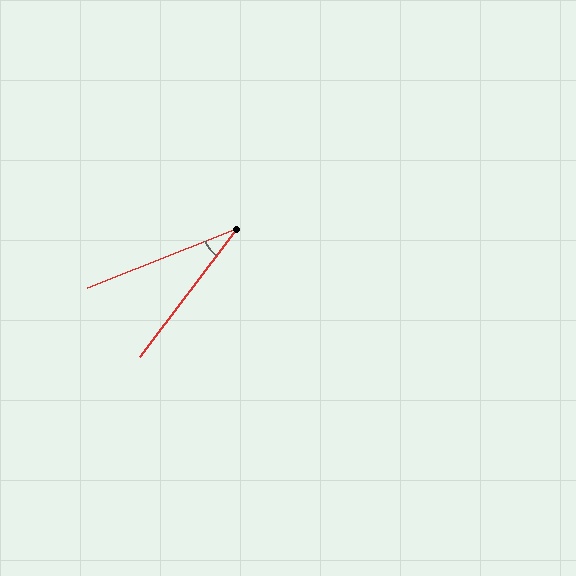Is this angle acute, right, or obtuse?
It is acute.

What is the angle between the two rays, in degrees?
Approximately 31 degrees.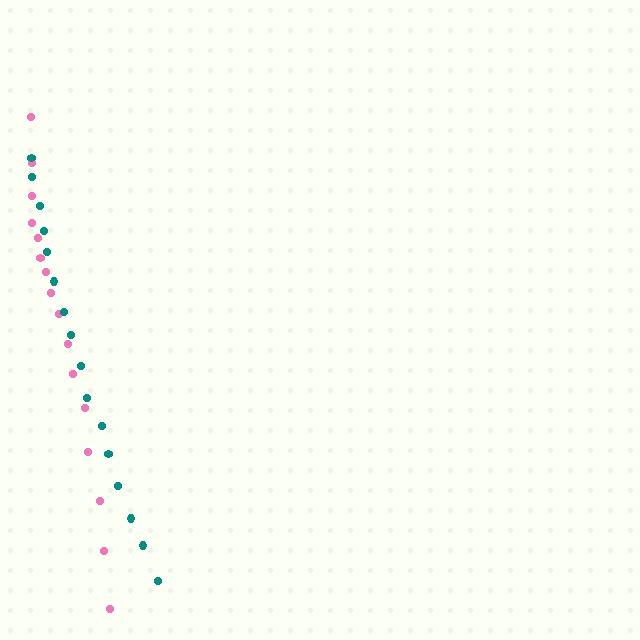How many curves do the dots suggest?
There are 2 distinct paths.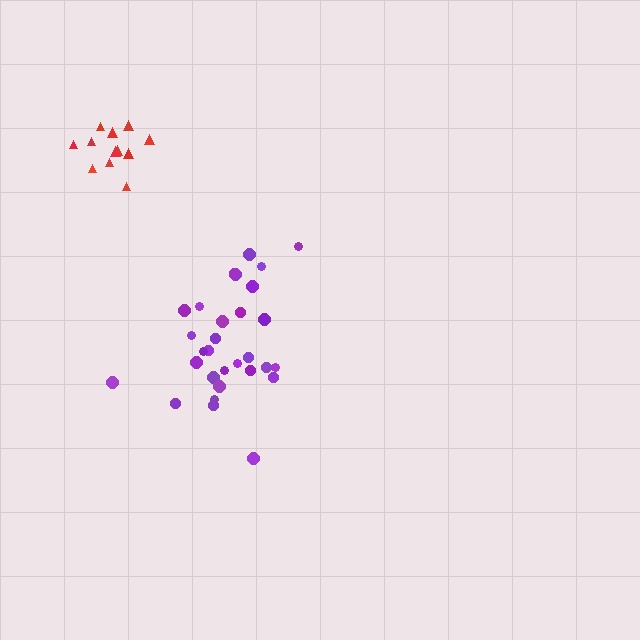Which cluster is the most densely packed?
Purple.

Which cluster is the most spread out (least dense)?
Red.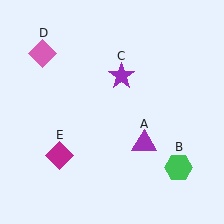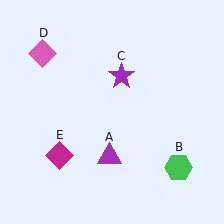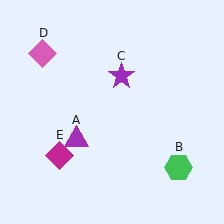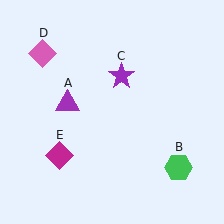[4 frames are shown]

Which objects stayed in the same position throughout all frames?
Green hexagon (object B) and purple star (object C) and pink diamond (object D) and magenta diamond (object E) remained stationary.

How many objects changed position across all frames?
1 object changed position: purple triangle (object A).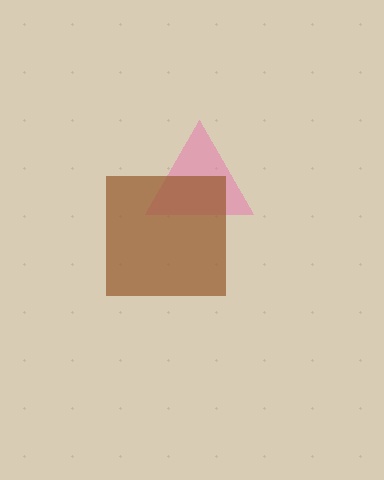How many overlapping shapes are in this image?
There are 2 overlapping shapes in the image.